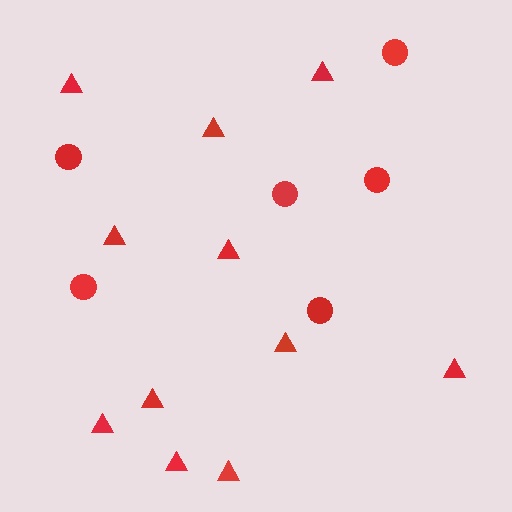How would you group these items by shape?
There are 2 groups: one group of triangles (11) and one group of circles (6).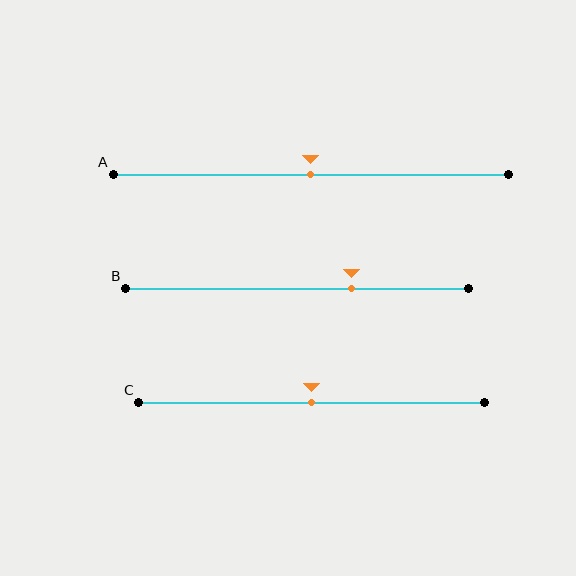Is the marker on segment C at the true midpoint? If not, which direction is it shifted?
Yes, the marker on segment C is at the true midpoint.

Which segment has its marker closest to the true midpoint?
Segment A has its marker closest to the true midpoint.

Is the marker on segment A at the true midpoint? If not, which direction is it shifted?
Yes, the marker on segment A is at the true midpoint.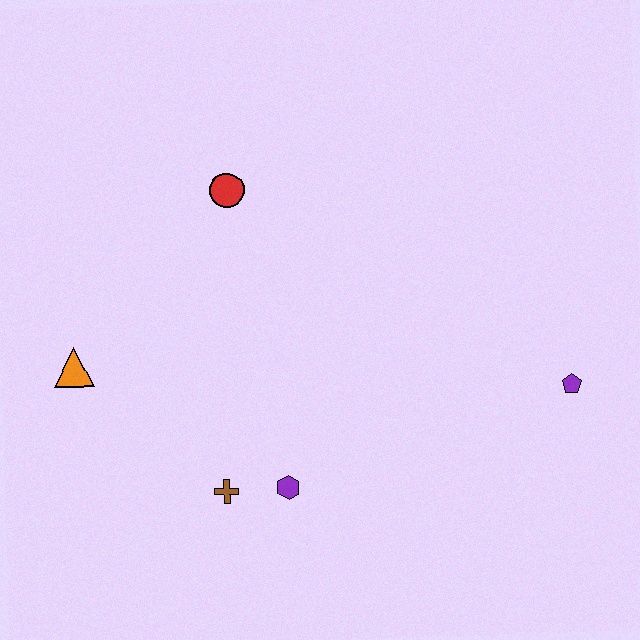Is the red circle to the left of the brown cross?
No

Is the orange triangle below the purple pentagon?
No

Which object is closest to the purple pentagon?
The purple hexagon is closest to the purple pentagon.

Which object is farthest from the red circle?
The purple pentagon is farthest from the red circle.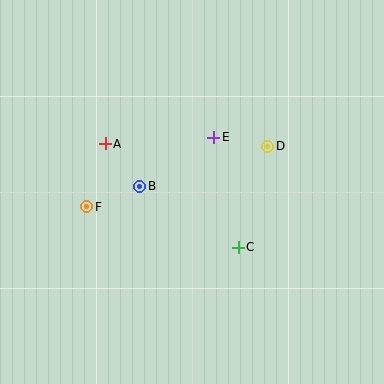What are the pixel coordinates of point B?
Point B is at (140, 186).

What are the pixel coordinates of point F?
Point F is at (87, 207).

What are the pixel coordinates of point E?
Point E is at (214, 137).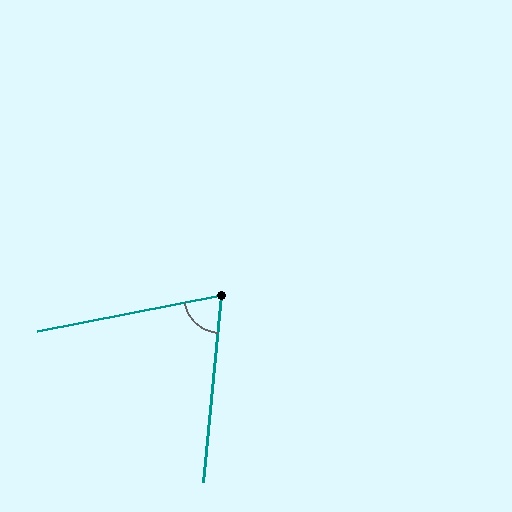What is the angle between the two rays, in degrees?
Approximately 74 degrees.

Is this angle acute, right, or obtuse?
It is acute.